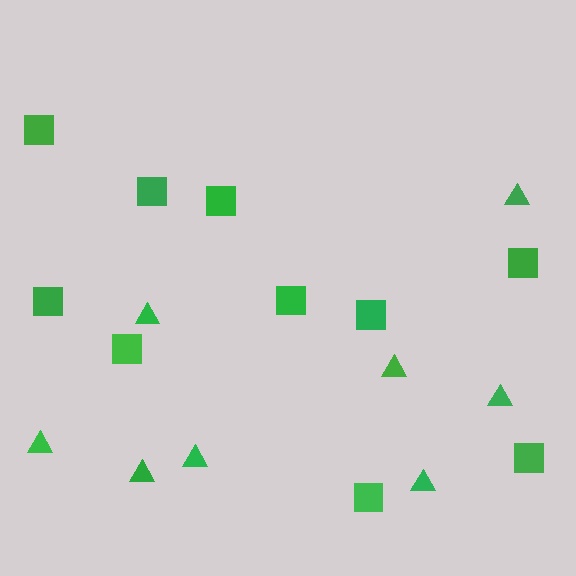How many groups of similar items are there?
There are 2 groups: one group of squares (10) and one group of triangles (8).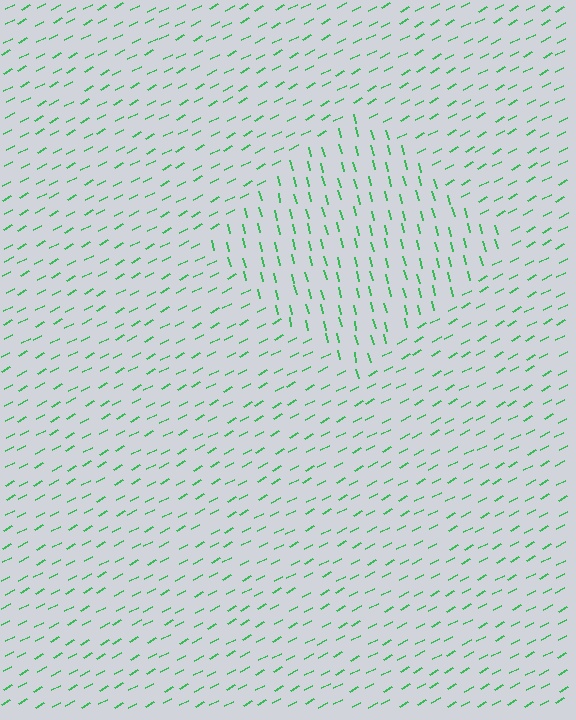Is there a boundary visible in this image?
Yes, there is a texture boundary formed by a change in line orientation.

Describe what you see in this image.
The image is filled with small green line segments. A diamond region in the image has lines oriented differently from the surrounding lines, creating a visible texture boundary.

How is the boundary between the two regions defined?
The boundary is defined purely by a change in line orientation (approximately 75 degrees difference). All lines are the same color and thickness.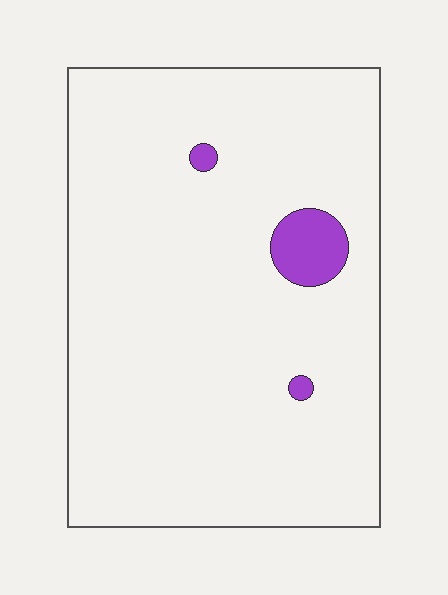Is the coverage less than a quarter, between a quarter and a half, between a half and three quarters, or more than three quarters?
Less than a quarter.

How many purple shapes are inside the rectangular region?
3.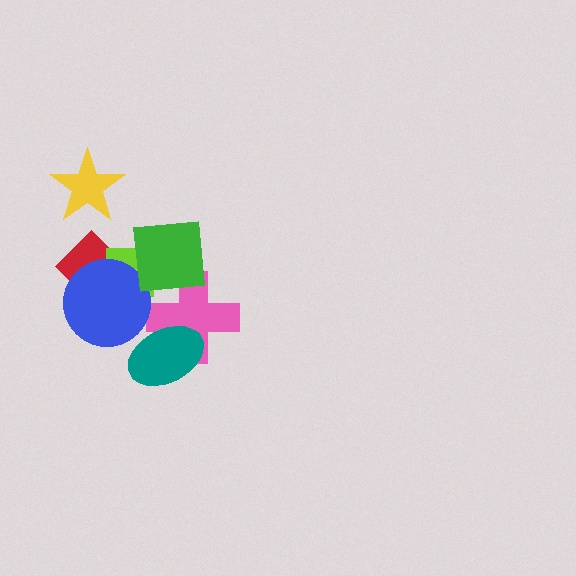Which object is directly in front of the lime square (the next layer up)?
The blue circle is directly in front of the lime square.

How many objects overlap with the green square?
3 objects overlap with the green square.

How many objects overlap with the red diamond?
2 objects overlap with the red diamond.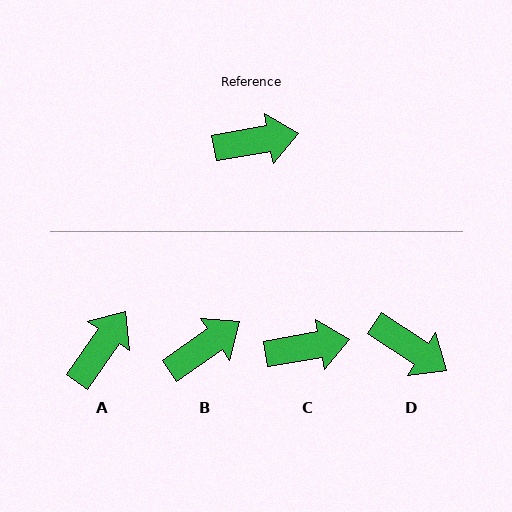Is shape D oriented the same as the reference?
No, it is off by about 43 degrees.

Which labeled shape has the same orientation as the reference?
C.